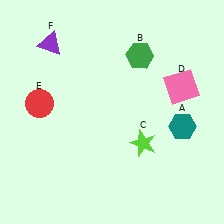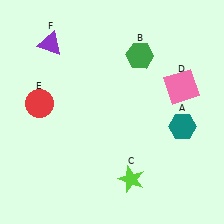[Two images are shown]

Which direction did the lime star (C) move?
The lime star (C) moved down.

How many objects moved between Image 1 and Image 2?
1 object moved between the two images.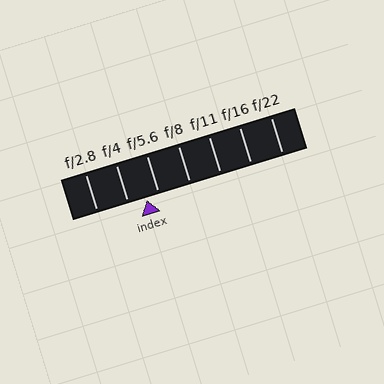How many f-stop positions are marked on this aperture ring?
There are 7 f-stop positions marked.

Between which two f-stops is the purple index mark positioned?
The index mark is between f/4 and f/5.6.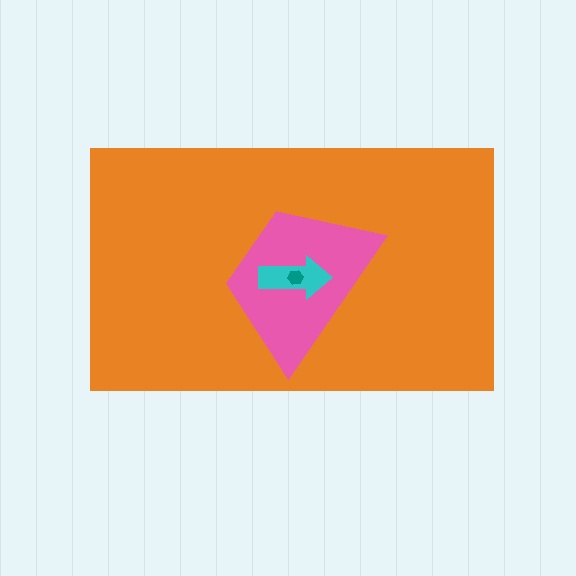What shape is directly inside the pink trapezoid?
The cyan arrow.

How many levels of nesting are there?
4.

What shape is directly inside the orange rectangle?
The pink trapezoid.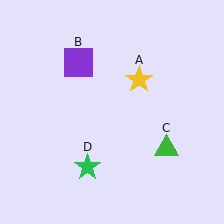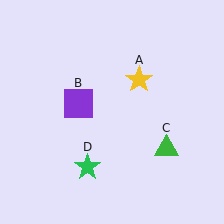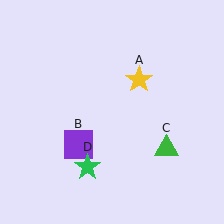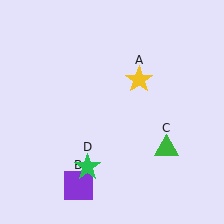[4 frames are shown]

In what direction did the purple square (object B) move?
The purple square (object B) moved down.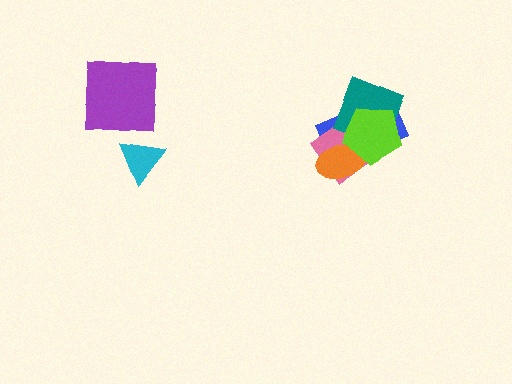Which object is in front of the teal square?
The lime pentagon is in front of the teal square.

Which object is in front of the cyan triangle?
The purple square is in front of the cyan triangle.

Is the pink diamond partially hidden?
Yes, it is partially covered by another shape.